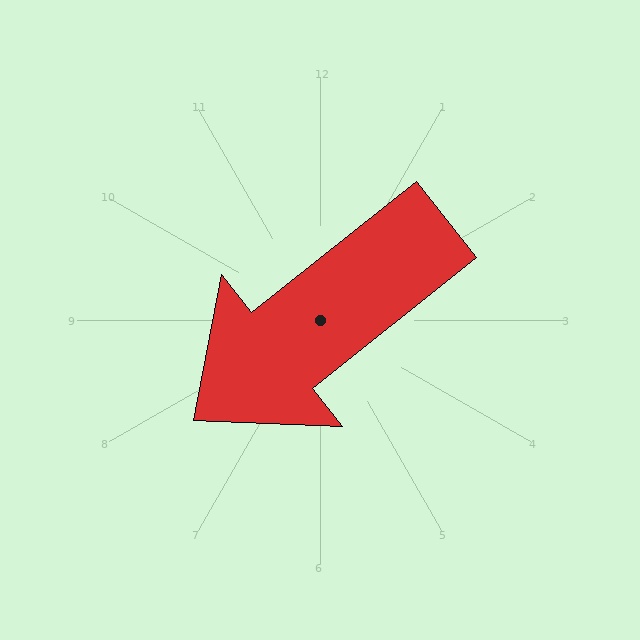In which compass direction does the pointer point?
Southwest.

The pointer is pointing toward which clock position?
Roughly 8 o'clock.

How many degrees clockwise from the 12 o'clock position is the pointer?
Approximately 232 degrees.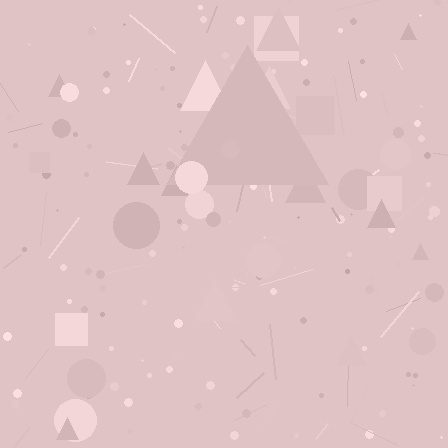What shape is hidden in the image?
A triangle is hidden in the image.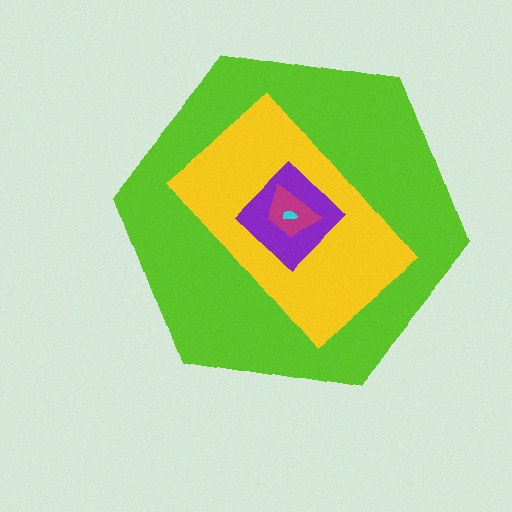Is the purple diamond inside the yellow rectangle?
Yes.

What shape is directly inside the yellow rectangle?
The purple diamond.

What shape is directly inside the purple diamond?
The magenta trapezoid.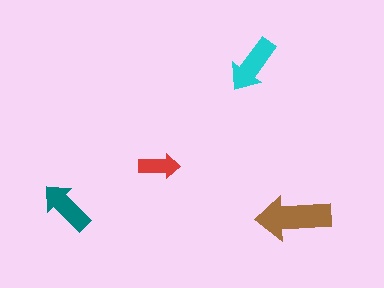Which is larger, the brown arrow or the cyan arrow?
The brown one.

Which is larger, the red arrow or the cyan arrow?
The cyan one.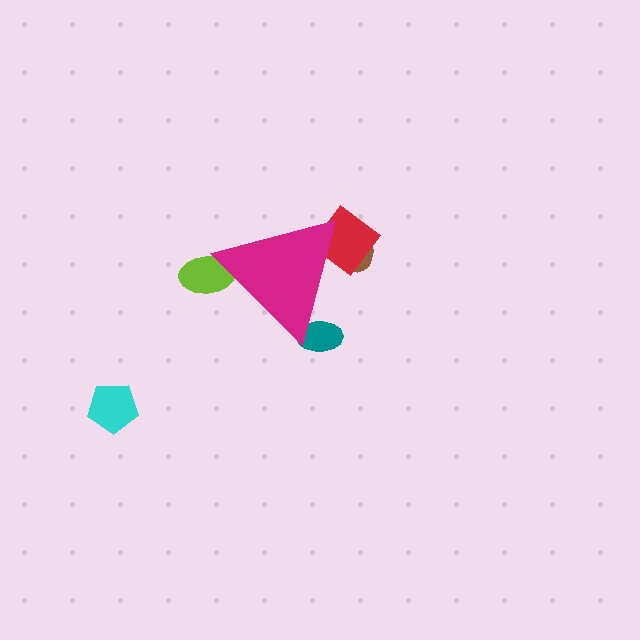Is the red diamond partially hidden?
Yes, the red diamond is partially hidden behind the magenta triangle.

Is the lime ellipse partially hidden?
Yes, the lime ellipse is partially hidden behind the magenta triangle.